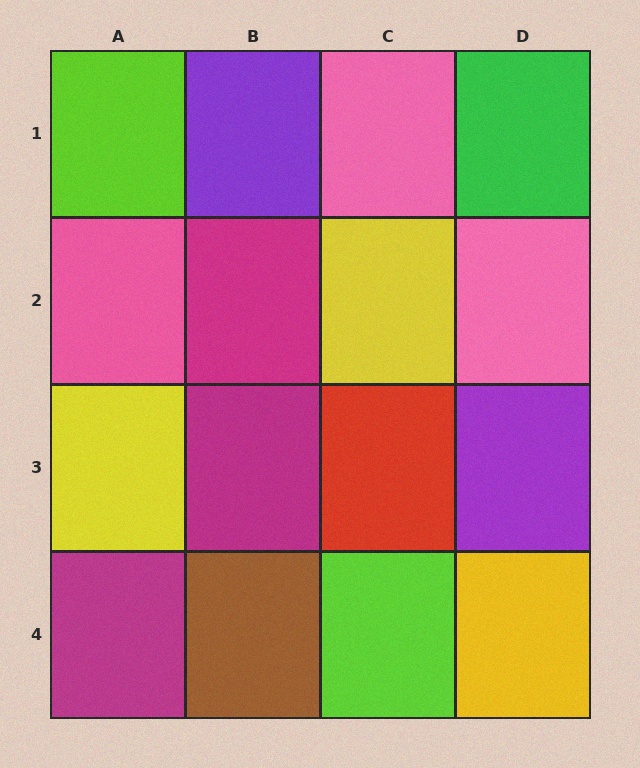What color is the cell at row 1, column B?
Purple.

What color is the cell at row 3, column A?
Yellow.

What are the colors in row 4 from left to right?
Magenta, brown, lime, yellow.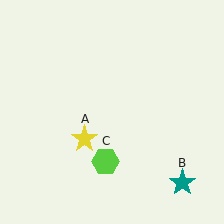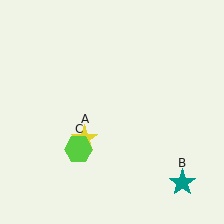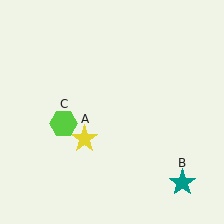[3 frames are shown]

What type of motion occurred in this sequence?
The lime hexagon (object C) rotated clockwise around the center of the scene.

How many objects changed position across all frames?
1 object changed position: lime hexagon (object C).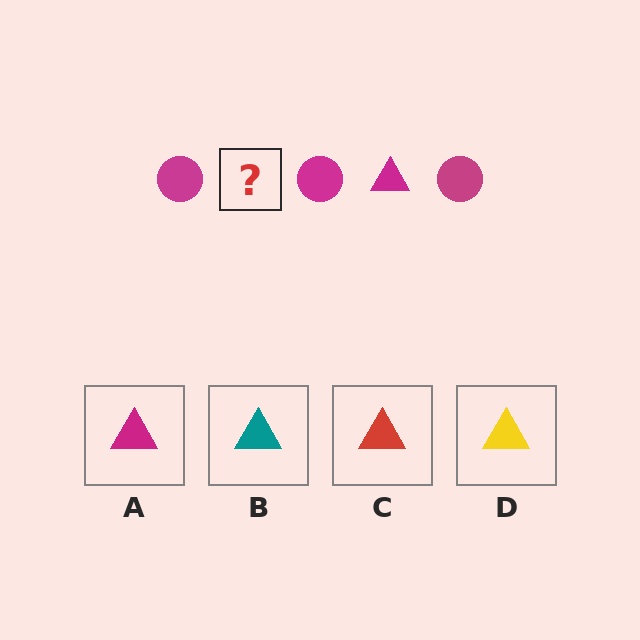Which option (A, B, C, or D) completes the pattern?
A.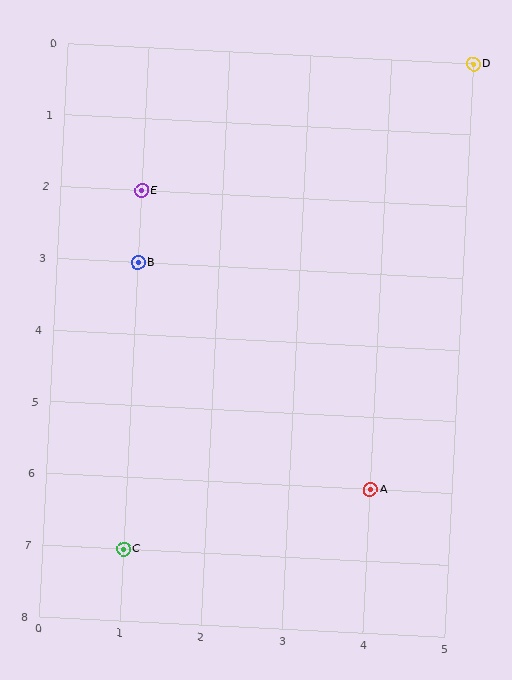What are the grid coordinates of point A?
Point A is at grid coordinates (4, 6).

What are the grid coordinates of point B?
Point B is at grid coordinates (1, 3).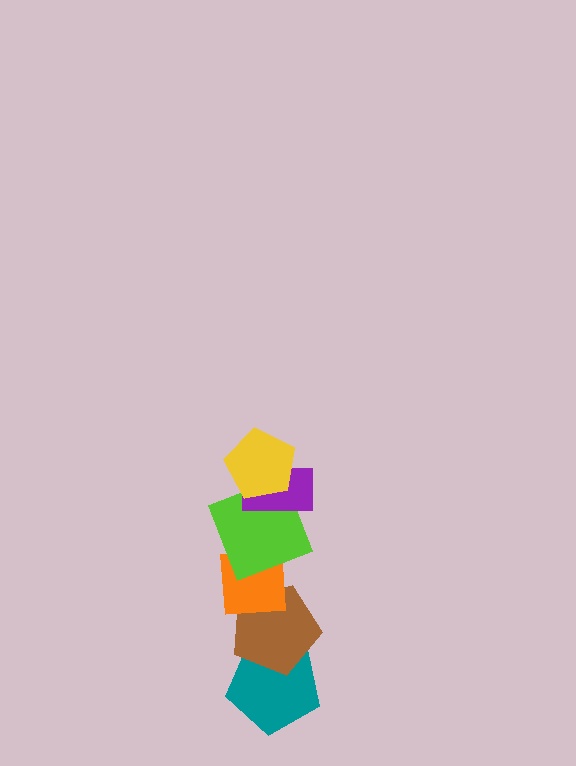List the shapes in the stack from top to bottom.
From top to bottom: the yellow pentagon, the purple rectangle, the lime square, the orange square, the brown pentagon, the teal pentagon.